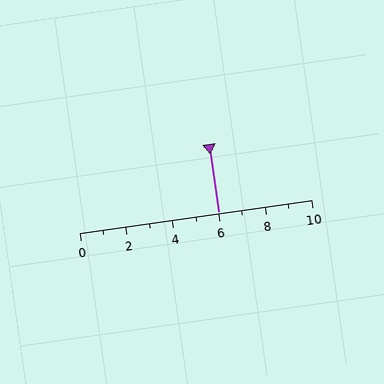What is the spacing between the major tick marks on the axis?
The major ticks are spaced 2 apart.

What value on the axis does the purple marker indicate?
The marker indicates approximately 6.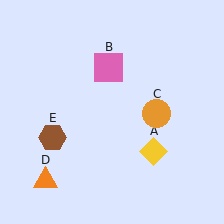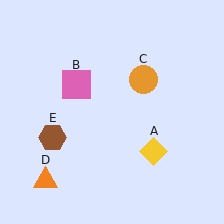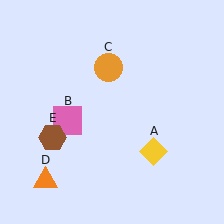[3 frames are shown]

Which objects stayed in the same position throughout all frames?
Yellow diamond (object A) and orange triangle (object D) and brown hexagon (object E) remained stationary.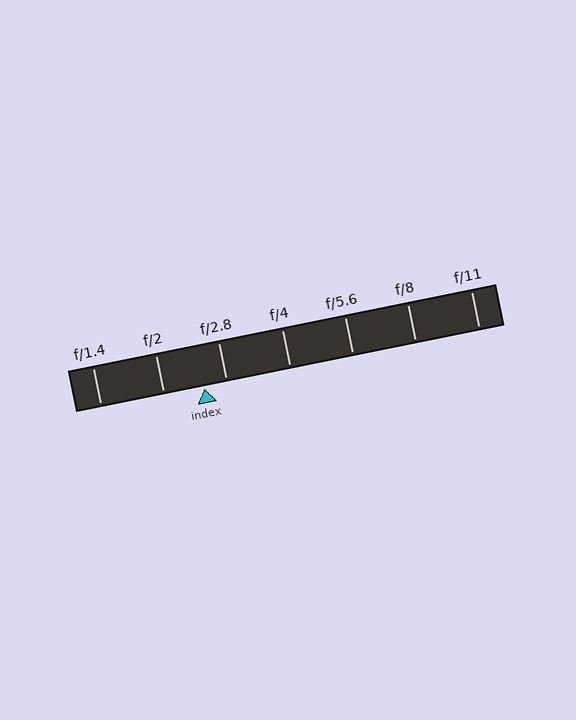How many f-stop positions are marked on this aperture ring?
There are 7 f-stop positions marked.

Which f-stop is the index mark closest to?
The index mark is closest to f/2.8.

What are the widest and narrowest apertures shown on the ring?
The widest aperture shown is f/1.4 and the narrowest is f/11.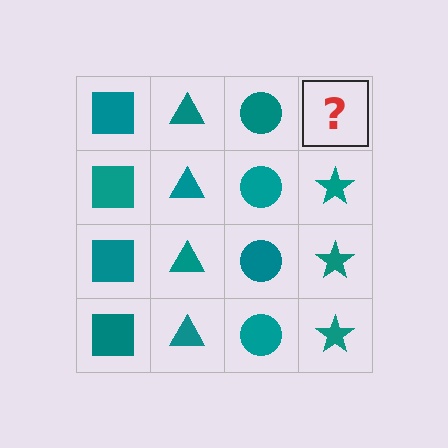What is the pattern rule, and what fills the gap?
The rule is that each column has a consistent shape. The gap should be filled with a teal star.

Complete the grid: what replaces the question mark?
The question mark should be replaced with a teal star.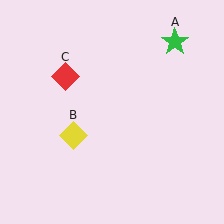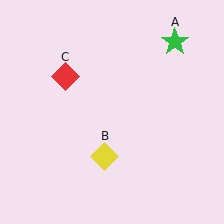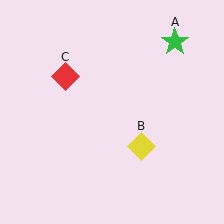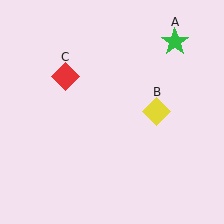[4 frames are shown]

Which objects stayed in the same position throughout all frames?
Green star (object A) and red diamond (object C) remained stationary.